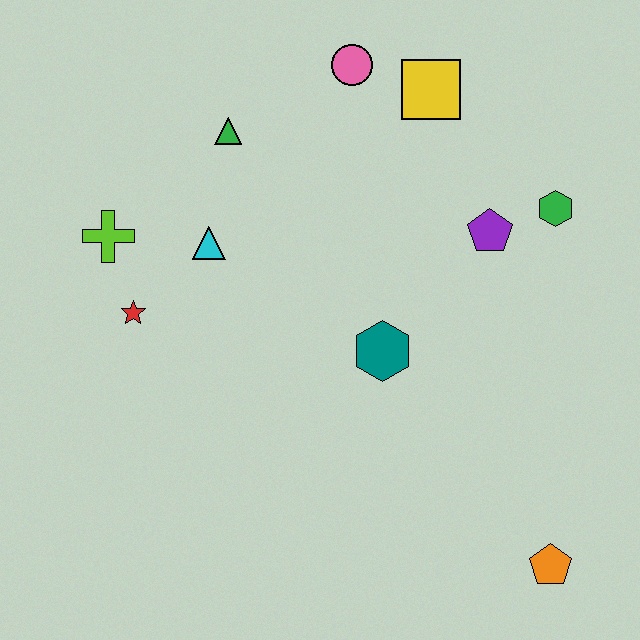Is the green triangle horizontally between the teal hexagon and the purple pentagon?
No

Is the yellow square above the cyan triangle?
Yes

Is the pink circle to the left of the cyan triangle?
No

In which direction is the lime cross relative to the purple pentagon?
The lime cross is to the left of the purple pentagon.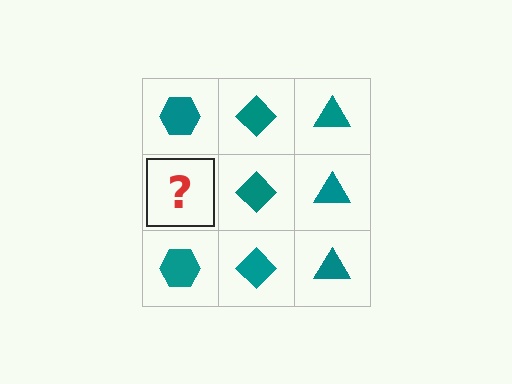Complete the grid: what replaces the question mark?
The question mark should be replaced with a teal hexagon.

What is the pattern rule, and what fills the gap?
The rule is that each column has a consistent shape. The gap should be filled with a teal hexagon.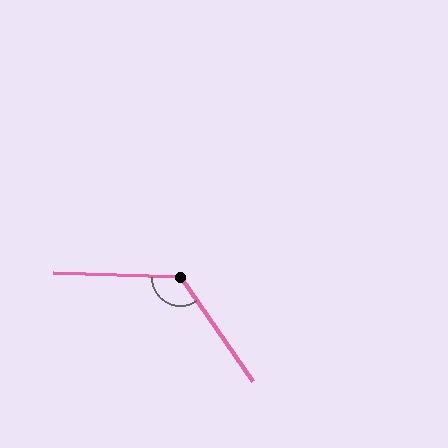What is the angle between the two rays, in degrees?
Approximately 127 degrees.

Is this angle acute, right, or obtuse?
It is obtuse.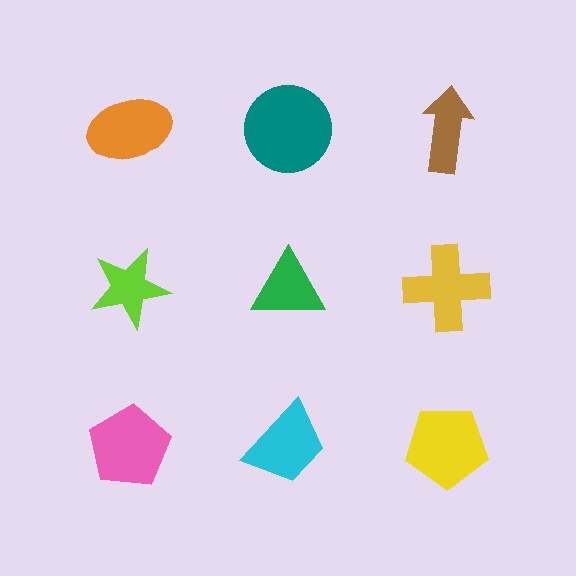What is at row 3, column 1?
A pink pentagon.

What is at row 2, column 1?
A lime star.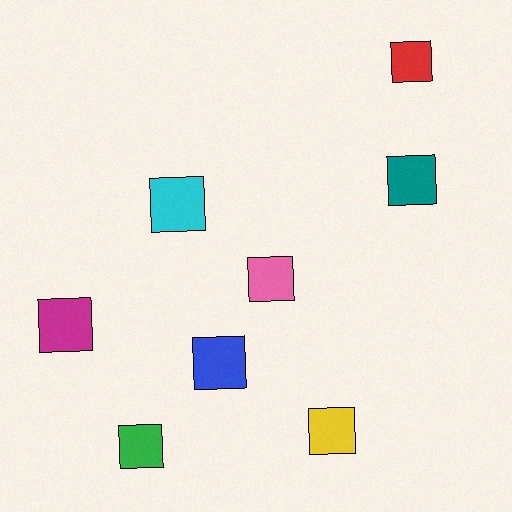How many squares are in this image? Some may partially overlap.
There are 8 squares.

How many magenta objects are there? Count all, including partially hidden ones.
There is 1 magenta object.